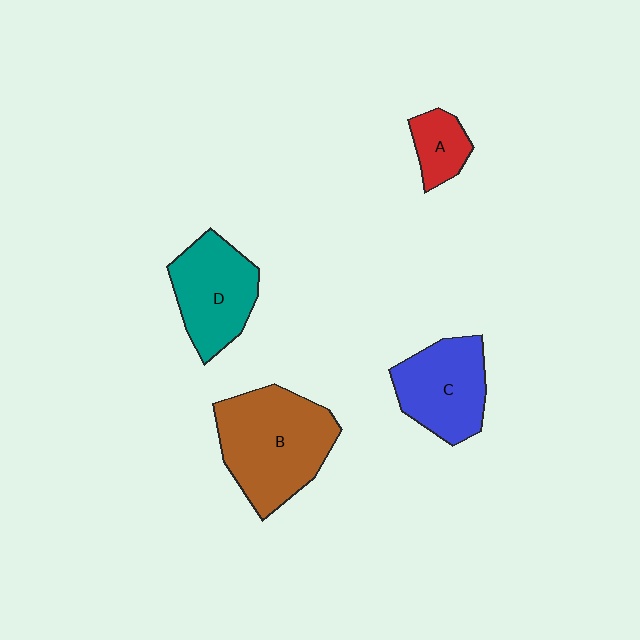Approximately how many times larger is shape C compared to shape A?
Approximately 2.2 times.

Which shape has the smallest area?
Shape A (red).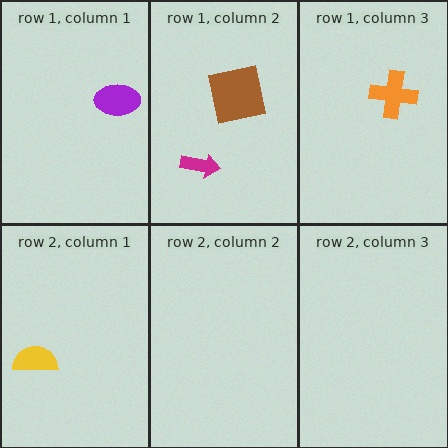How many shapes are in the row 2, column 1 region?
1.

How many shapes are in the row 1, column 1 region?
1.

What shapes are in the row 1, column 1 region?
The purple ellipse.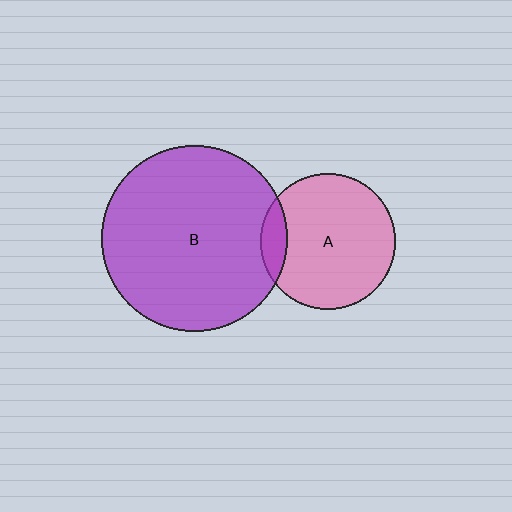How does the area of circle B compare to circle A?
Approximately 1.9 times.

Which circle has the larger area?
Circle B (purple).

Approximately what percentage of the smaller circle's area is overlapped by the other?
Approximately 10%.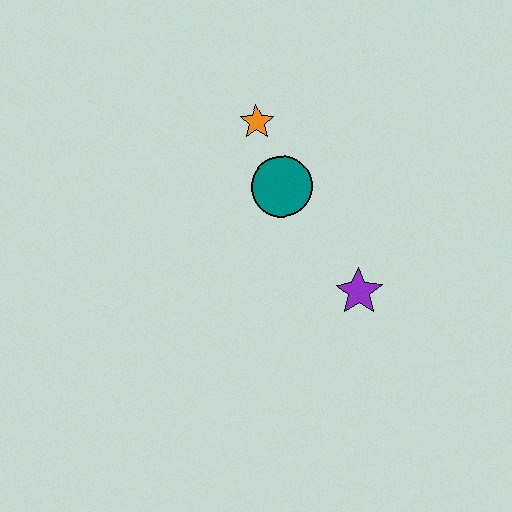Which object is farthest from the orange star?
The purple star is farthest from the orange star.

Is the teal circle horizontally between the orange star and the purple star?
Yes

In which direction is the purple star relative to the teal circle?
The purple star is below the teal circle.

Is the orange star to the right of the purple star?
No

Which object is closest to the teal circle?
The orange star is closest to the teal circle.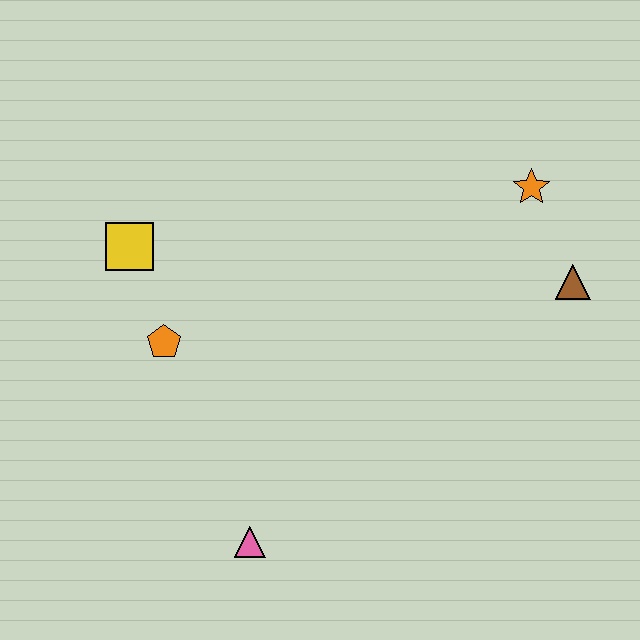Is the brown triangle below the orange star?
Yes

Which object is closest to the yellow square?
The orange pentagon is closest to the yellow square.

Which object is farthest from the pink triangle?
The orange star is farthest from the pink triangle.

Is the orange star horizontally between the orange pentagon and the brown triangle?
Yes